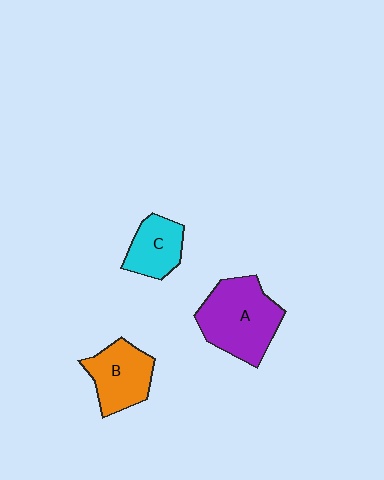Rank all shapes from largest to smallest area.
From largest to smallest: A (purple), B (orange), C (cyan).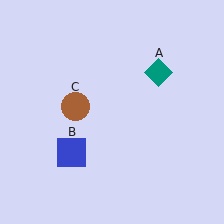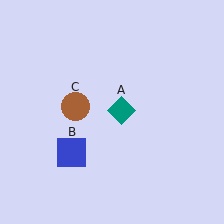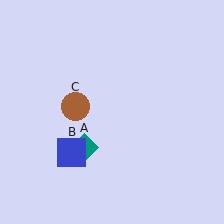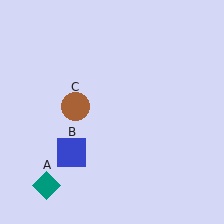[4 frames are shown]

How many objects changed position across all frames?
1 object changed position: teal diamond (object A).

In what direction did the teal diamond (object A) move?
The teal diamond (object A) moved down and to the left.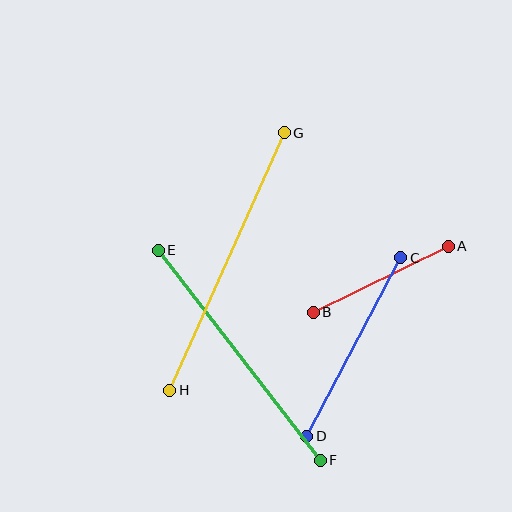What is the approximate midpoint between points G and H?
The midpoint is at approximately (227, 262) pixels.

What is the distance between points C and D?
The distance is approximately 202 pixels.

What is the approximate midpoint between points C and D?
The midpoint is at approximately (354, 347) pixels.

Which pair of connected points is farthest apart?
Points G and H are farthest apart.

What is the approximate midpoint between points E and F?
The midpoint is at approximately (239, 355) pixels.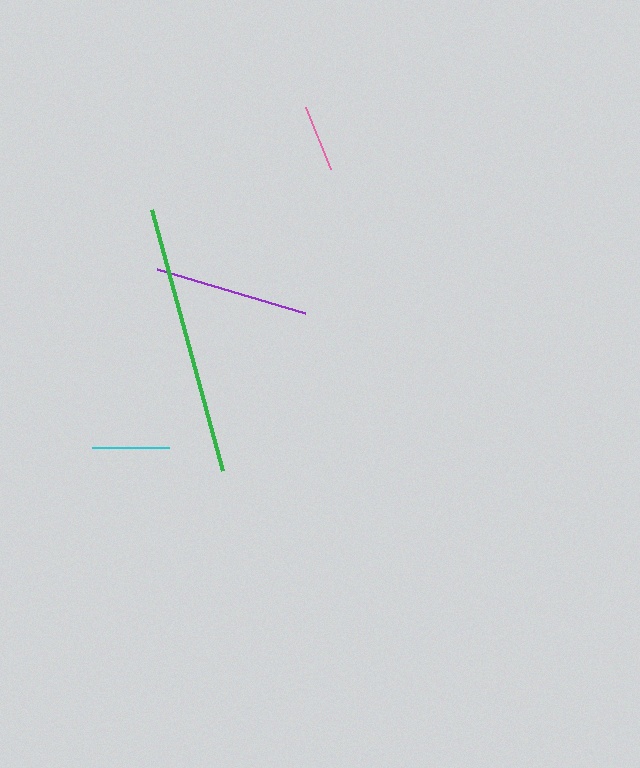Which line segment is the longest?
The green line is the longest at approximately 271 pixels.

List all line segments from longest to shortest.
From longest to shortest: green, purple, cyan, pink.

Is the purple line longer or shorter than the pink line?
The purple line is longer than the pink line.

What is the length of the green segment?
The green segment is approximately 271 pixels long.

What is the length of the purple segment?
The purple segment is approximately 155 pixels long.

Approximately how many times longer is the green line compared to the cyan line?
The green line is approximately 3.5 times the length of the cyan line.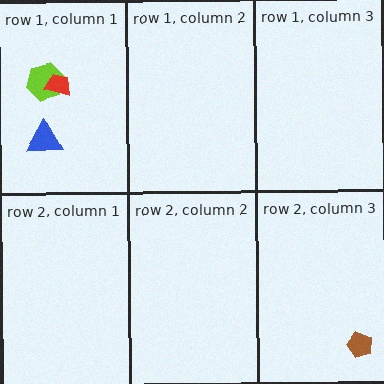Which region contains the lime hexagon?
The row 1, column 1 region.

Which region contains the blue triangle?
The row 1, column 1 region.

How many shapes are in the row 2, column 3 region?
1.